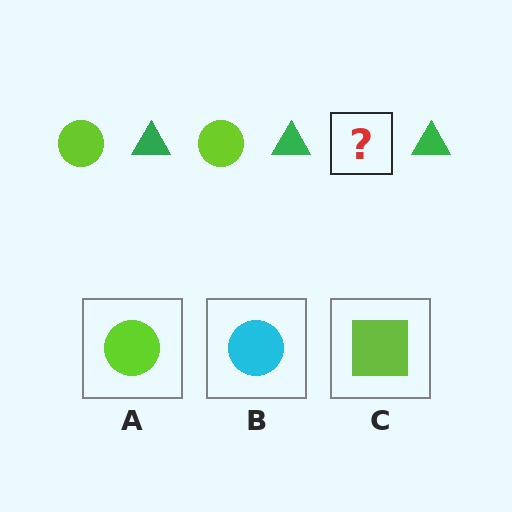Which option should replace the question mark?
Option A.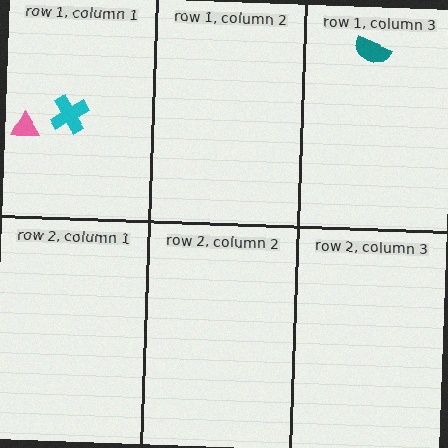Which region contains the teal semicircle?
The row 1, column 3 region.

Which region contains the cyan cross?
The row 1, column 1 region.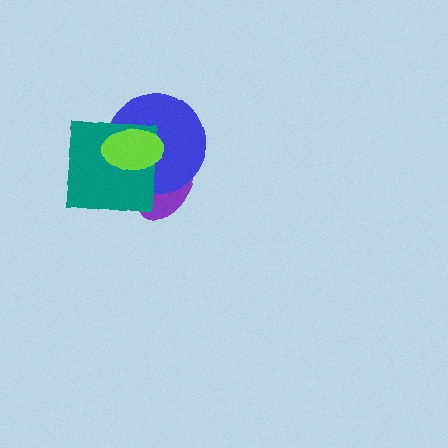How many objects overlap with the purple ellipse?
3 objects overlap with the purple ellipse.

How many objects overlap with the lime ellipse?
3 objects overlap with the lime ellipse.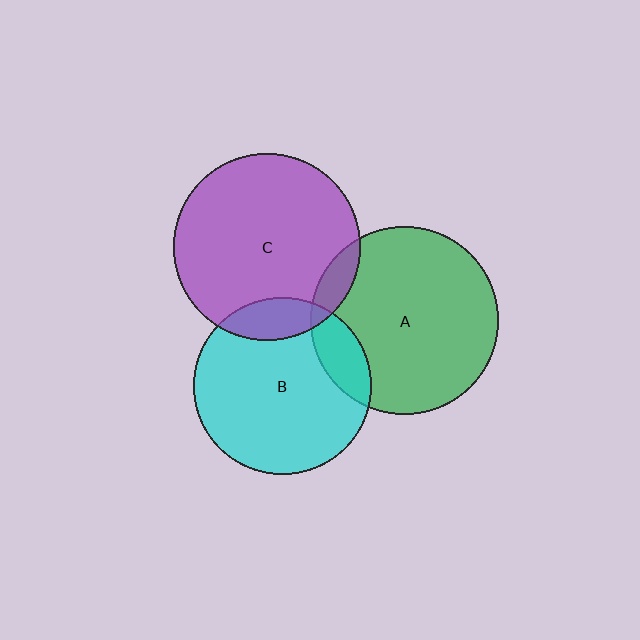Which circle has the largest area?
Circle A (green).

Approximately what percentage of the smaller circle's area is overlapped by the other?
Approximately 15%.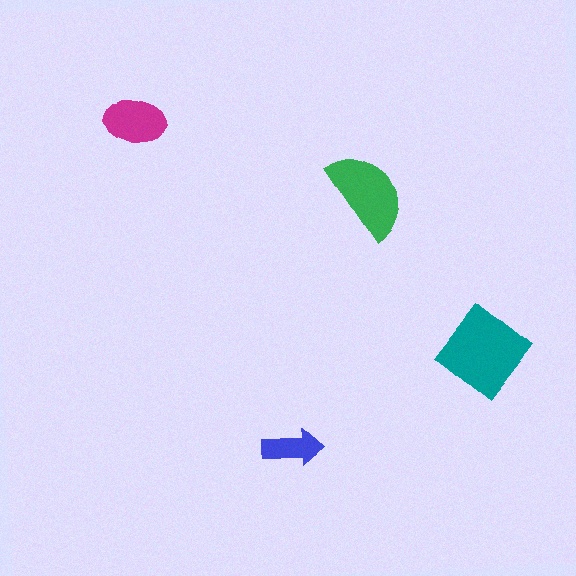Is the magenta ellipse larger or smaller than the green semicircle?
Smaller.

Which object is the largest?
The teal diamond.